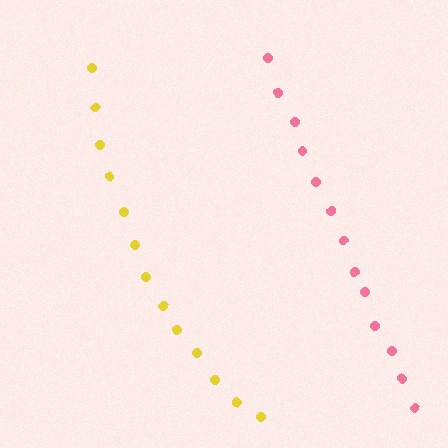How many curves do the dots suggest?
There are 2 distinct paths.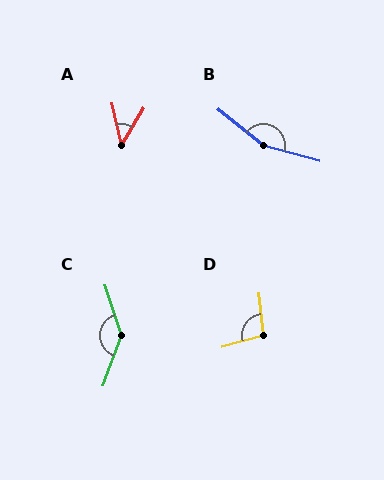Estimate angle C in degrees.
Approximately 142 degrees.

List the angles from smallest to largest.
A (42°), D (99°), C (142°), B (157°).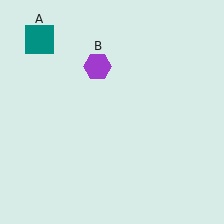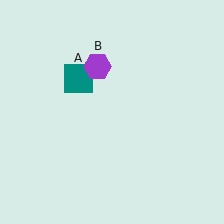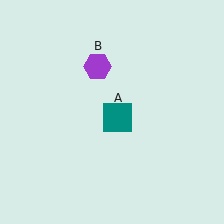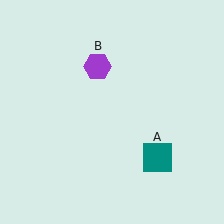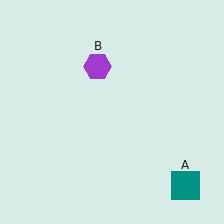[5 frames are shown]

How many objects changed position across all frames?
1 object changed position: teal square (object A).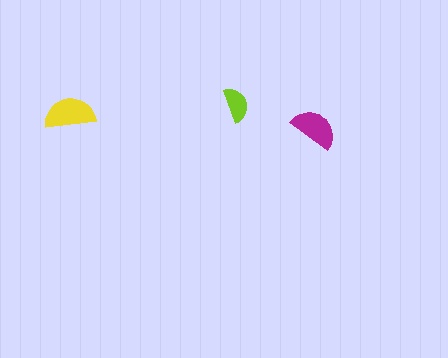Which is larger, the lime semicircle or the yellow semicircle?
The yellow one.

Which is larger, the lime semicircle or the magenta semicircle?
The magenta one.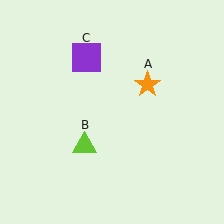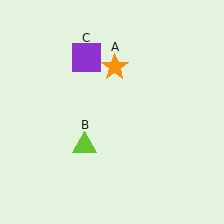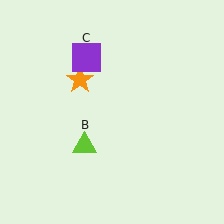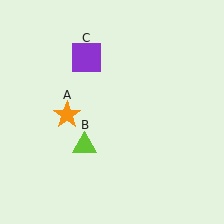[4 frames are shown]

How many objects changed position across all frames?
1 object changed position: orange star (object A).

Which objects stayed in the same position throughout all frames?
Lime triangle (object B) and purple square (object C) remained stationary.